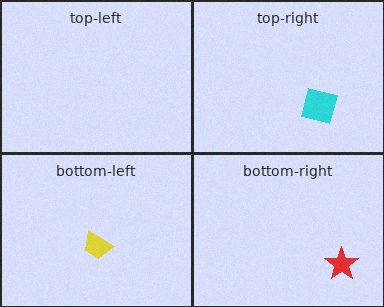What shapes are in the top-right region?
The cyan square.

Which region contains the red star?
The bottom-right region.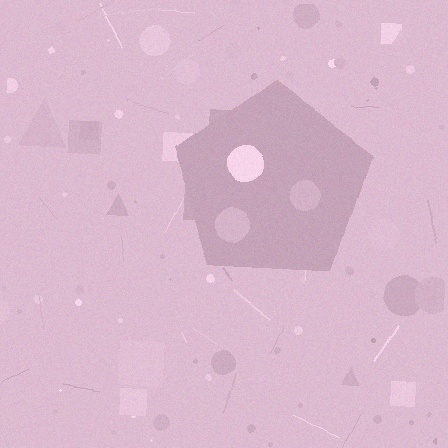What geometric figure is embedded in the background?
A pentagon is embedded in the background.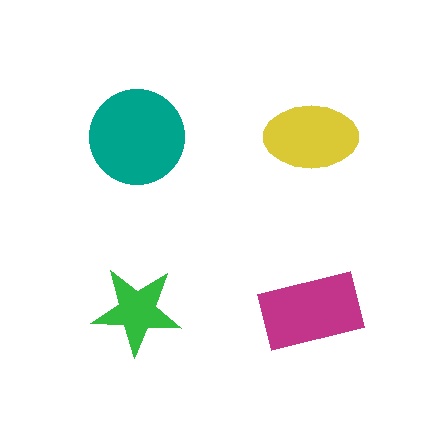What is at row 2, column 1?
A green star.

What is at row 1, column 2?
A yellow ellipse.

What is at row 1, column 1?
A teal circle.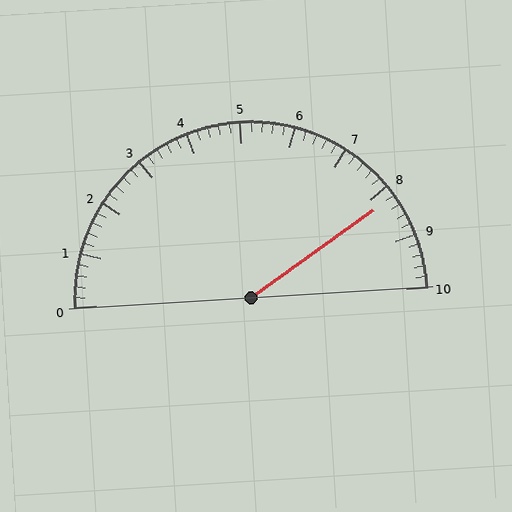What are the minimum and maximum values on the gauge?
The gauge ranges from 0 to 10.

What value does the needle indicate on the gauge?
The needle indicates approximately 8.2.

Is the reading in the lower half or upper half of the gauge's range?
The reading is in the upper half of the range (0 to 10).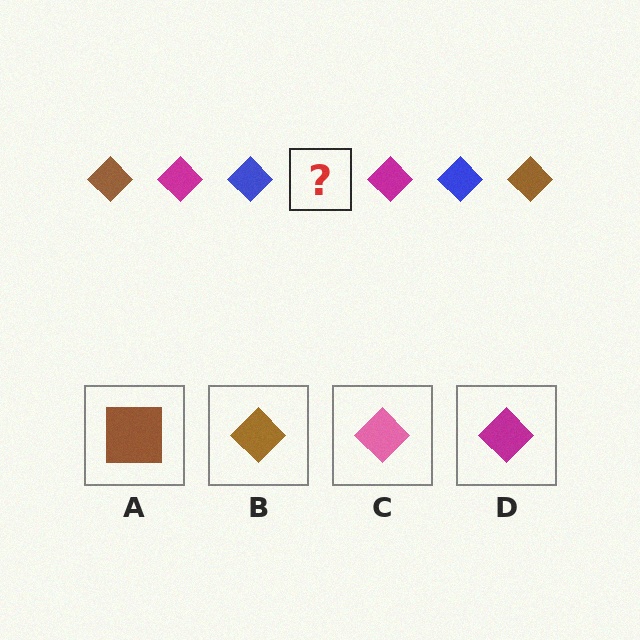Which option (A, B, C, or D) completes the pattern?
B.